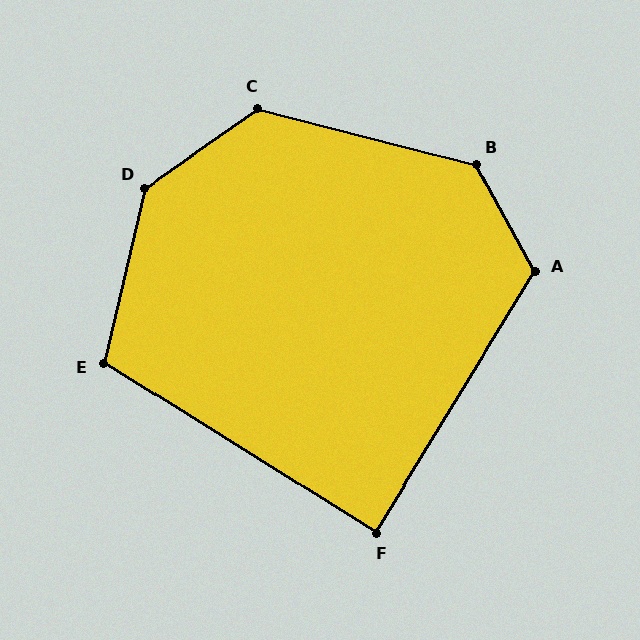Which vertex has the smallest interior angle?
F, at approximately 89 degrees.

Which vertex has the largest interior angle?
D, at approximately 137 degrees.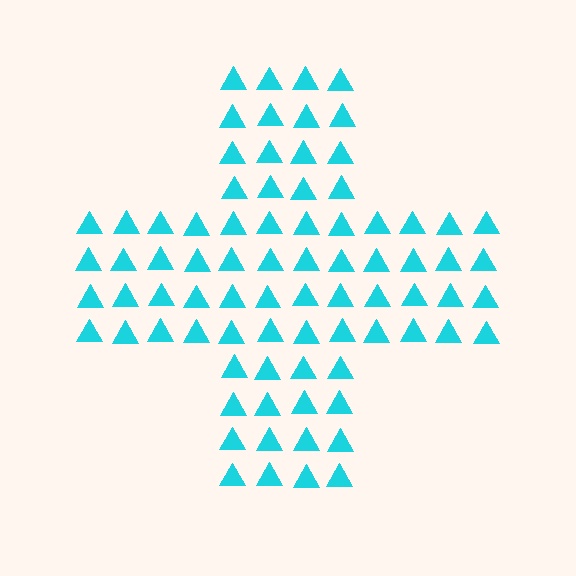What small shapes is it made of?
It is made of small triangles.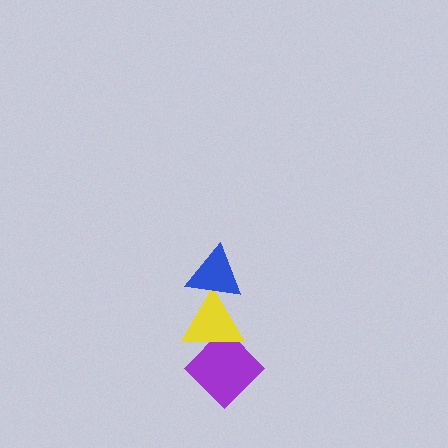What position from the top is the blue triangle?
The blue triangle is 1st from the top.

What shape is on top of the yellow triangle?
The blue triangle is on top of the yellow triangle.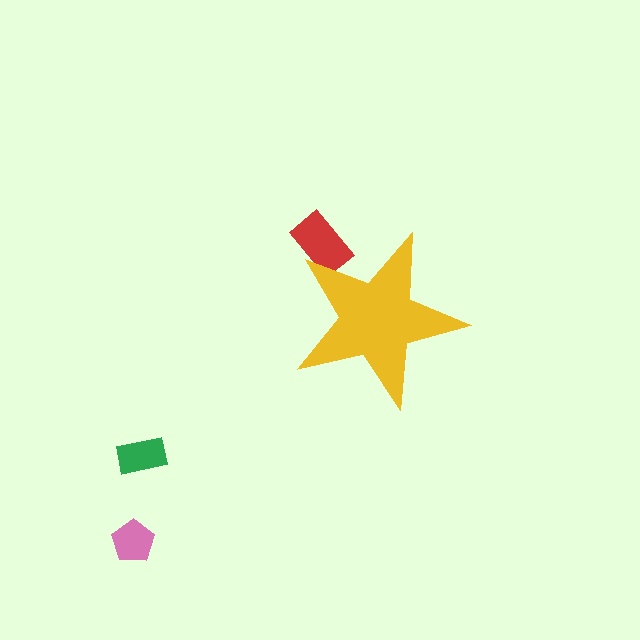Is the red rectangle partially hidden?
Yes, the red rectangle is partially hidden behind the yellow star.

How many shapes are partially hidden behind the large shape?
1 shape is partially hidden.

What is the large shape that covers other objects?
A yellow star.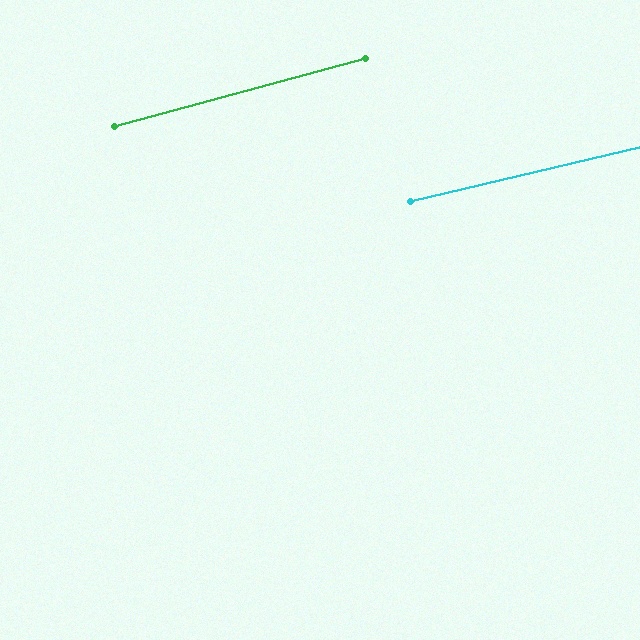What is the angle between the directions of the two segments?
Approximately 2 degrees.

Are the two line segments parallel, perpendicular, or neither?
Parallel — their directions differ by only 1.8°.